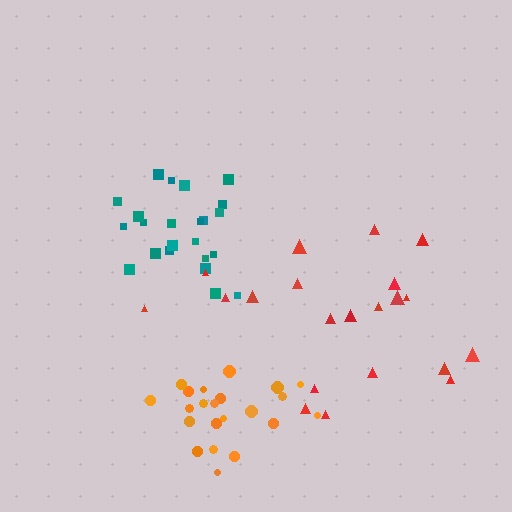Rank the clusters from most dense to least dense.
orange, teal, red.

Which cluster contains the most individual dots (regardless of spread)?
Teal (23).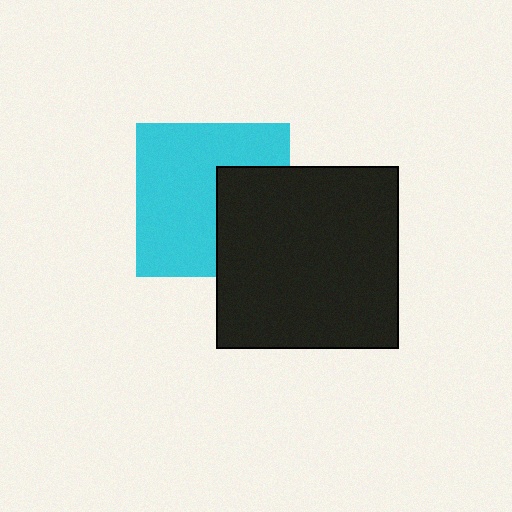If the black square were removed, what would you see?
You would see the complete cyan square.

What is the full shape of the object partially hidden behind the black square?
The partially hidden object is a cyan square.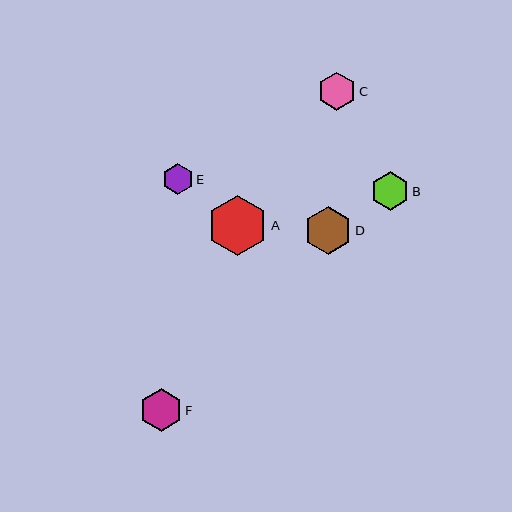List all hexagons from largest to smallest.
From largest to smallest: A, D, F, B, C, E.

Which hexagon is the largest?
Hexagon A is the largest with a size of approximately 60 pixels.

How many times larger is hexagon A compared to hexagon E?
Hexagon A is approximately 2.0 times the size of hexagon E.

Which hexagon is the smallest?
Hexagon E is the smallest with a size of approximately 31 pixels.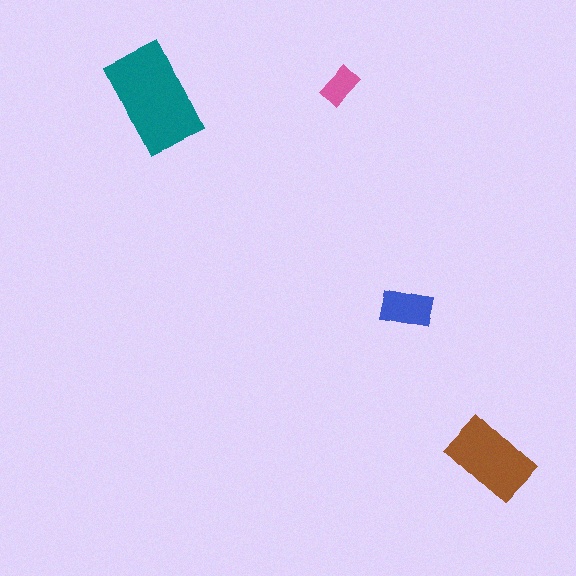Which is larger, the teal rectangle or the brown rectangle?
The teal one.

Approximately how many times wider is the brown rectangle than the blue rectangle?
About 1.5 times wider.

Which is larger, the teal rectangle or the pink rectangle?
The teal one.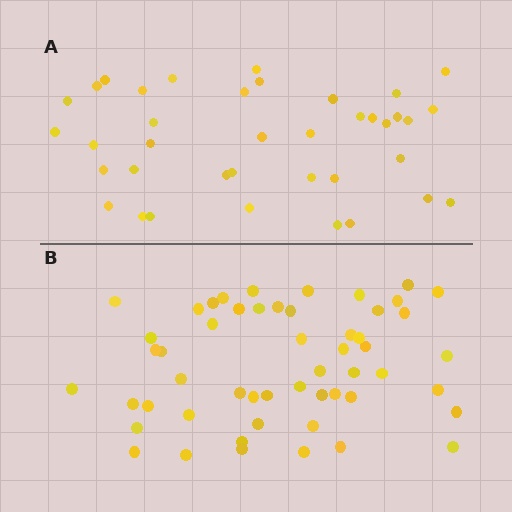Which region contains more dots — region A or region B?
Region B (the bottom region) has more dots.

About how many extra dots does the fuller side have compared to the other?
Region B has approximately 15 more dots than region A.